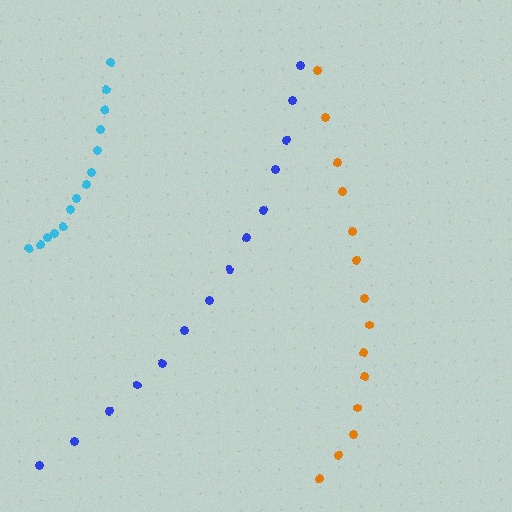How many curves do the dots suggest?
There are 3 distinct paths.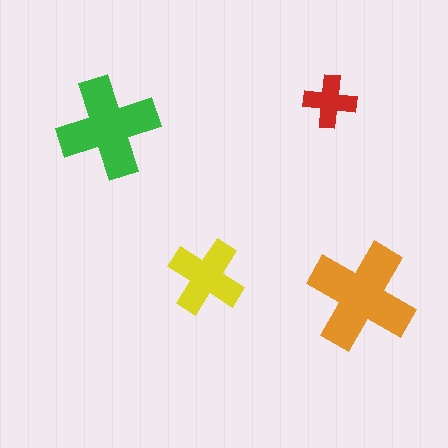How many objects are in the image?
There are 4 objects in the image.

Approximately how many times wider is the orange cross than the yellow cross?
About 1.5 times wider.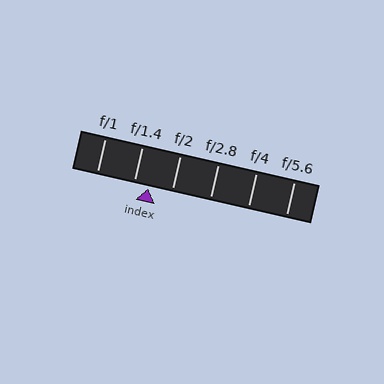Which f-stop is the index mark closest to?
The index mark is closest to f/1.4.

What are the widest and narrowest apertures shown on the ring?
The widest aperture shown is f/1 and the narrowest is f/5.6.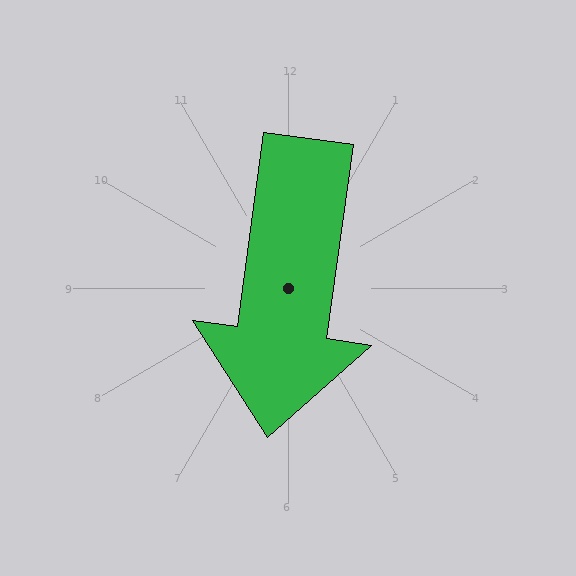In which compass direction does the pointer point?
South.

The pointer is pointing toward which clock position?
Roughly 6 o'clock.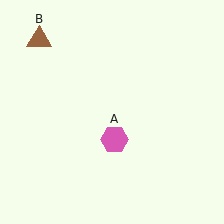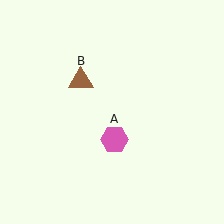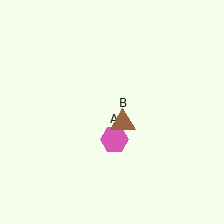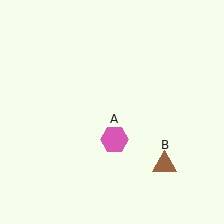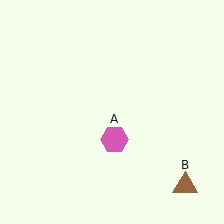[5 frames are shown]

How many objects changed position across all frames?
1 object changed position: brown triangle (object B).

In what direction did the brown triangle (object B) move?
The brown triangle (object B) moved down and to the right.